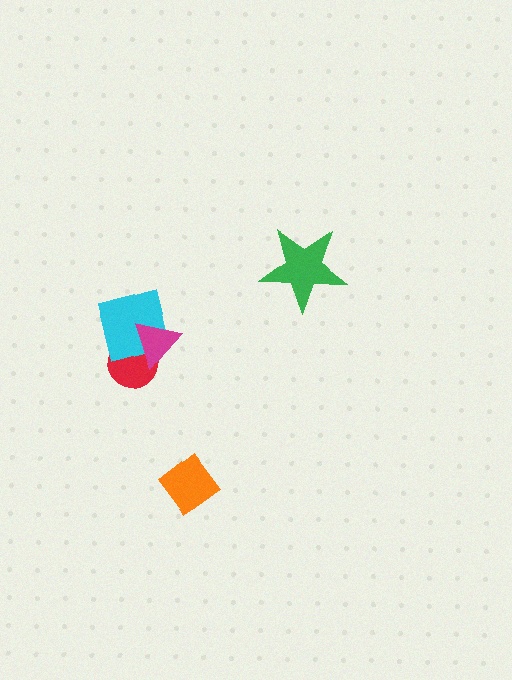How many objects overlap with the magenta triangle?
2 objects overlap with the magenta triangle.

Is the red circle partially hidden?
Yes, it is partially covered by another shape.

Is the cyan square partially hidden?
Yes, it is partially covered by another shape.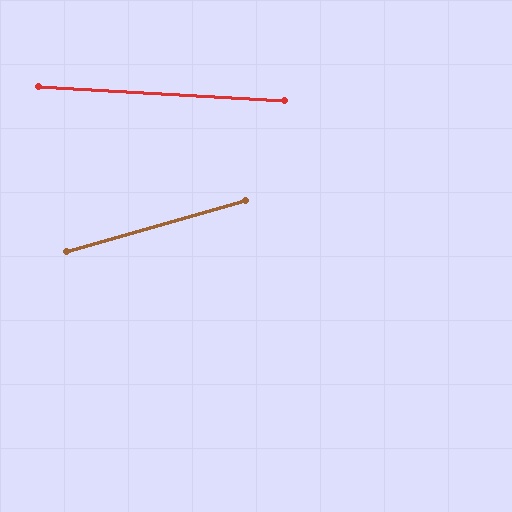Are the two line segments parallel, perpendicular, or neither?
Neither parallel nor perpendicular — they differ by about 19°.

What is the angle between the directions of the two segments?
Approximately 19 degrees.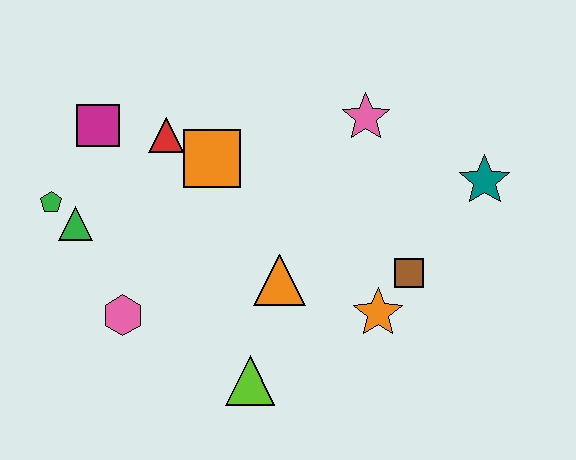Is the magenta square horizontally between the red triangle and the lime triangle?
No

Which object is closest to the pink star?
The teal star is closest to the pink star.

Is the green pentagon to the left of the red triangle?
Yes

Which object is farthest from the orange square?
The teal star is farthest from the orange square.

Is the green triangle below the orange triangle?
No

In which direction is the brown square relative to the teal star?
The brown square is below the teal star.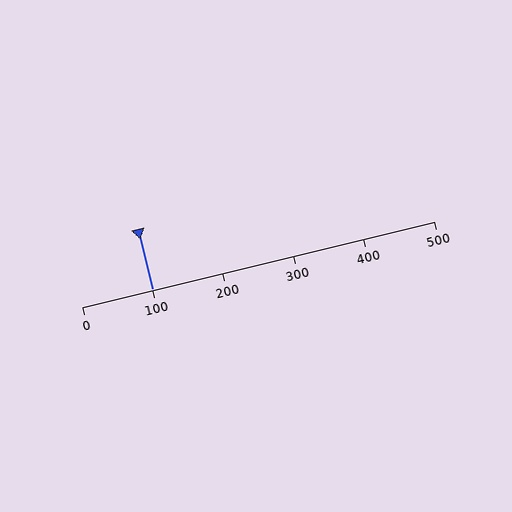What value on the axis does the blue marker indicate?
The marker indicates approximately 100.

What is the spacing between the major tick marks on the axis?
The major ticks are spaced 100 apart.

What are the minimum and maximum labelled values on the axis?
The axis runs from 0 to 500.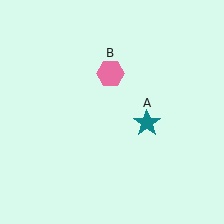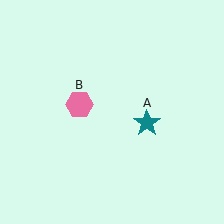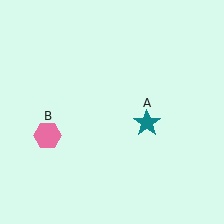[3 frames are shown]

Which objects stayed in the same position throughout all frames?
Teal star (object A) remained stationary.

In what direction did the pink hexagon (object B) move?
The pink hexagon (object B) moved down and to the left.